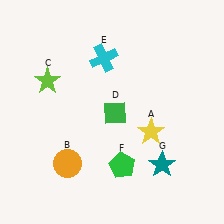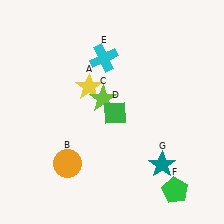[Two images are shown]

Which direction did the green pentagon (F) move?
The green pentagon (F) moved right.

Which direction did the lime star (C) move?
The lime star (C) moved right.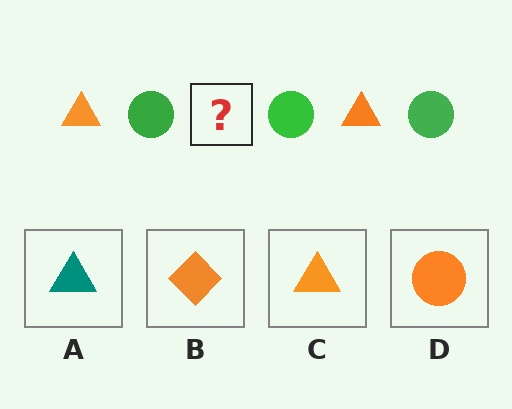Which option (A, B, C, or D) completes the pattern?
C.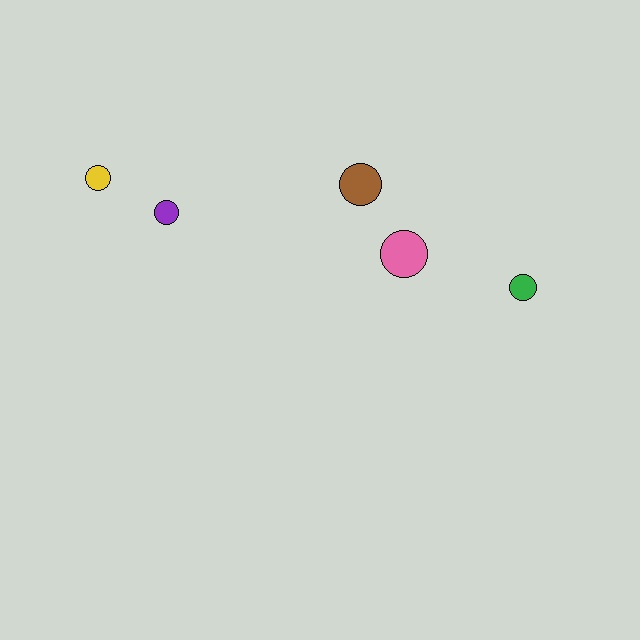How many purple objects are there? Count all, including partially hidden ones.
There is 1 purple object.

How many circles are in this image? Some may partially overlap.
There are 5 circles.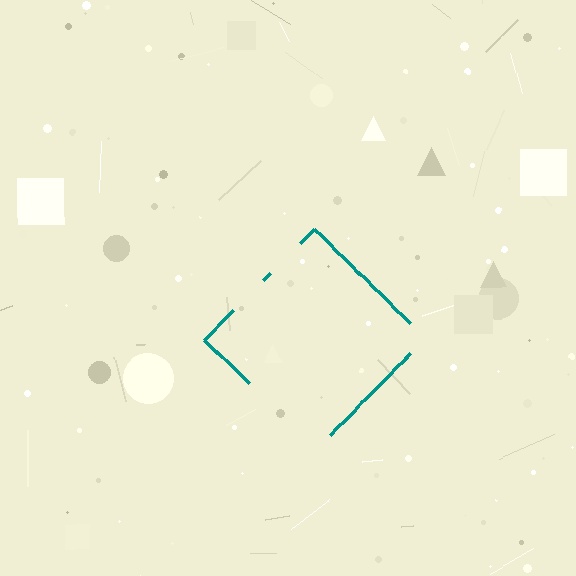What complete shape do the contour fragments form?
The contour fragments form a diamond.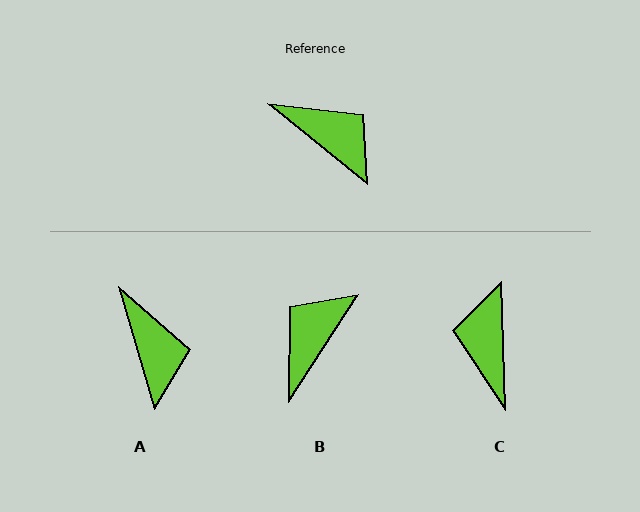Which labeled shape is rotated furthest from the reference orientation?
C, about 131 degrees away.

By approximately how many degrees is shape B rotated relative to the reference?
Approximately 96 degrees counter-clockwise.